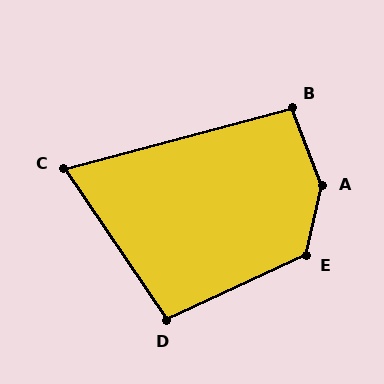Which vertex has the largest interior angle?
A, at approximately 146 degrees.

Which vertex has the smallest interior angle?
C, at approximately 71 degrees.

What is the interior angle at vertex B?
Approximately 97 degrees (obtuse).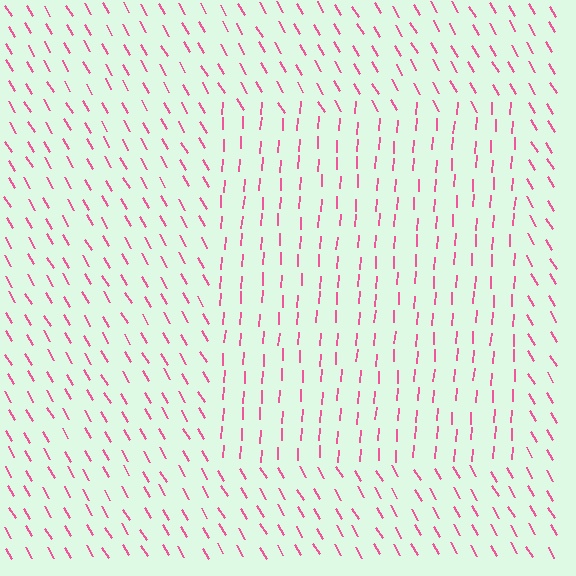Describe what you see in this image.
The image is filled with small pink line segments. A rectangle region in the image has lines oriented differently from the surrounding lines, creating a visible texture boundary.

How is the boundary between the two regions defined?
The boundary is defined purely by a change in line orientation (approximately 34 degrees difference). All lines are the same color and thickness.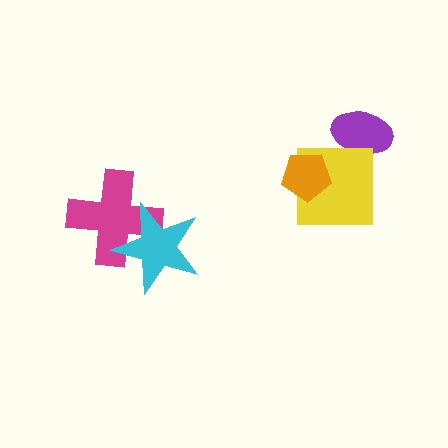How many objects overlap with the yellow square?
2 objects overlap with the yellow square.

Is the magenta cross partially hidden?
Yes, it is partially covered by another shape.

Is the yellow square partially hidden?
Yes, it is partially covered by another shape.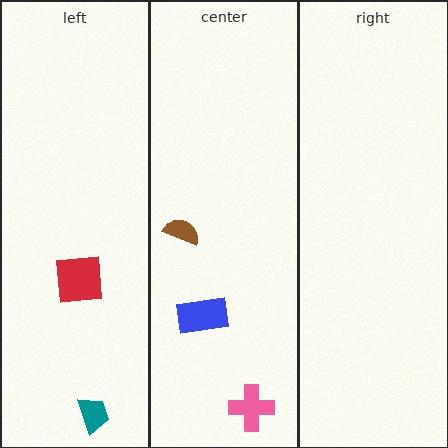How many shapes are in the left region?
2.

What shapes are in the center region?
The brown semicircle, the pink cross, the blue rectangle.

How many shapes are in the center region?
3.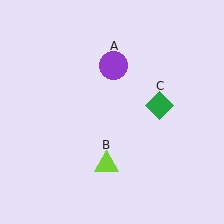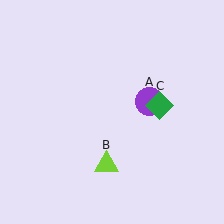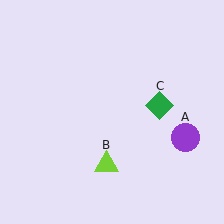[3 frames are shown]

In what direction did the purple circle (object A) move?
The purple circle (object A) moved down and to the right.